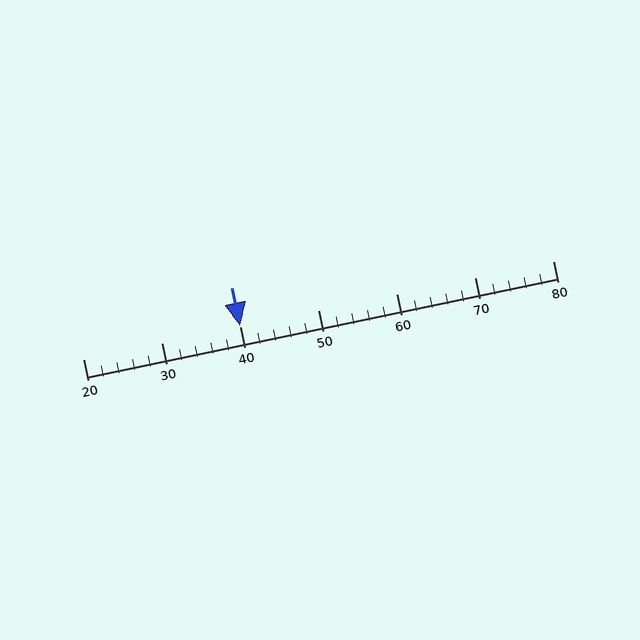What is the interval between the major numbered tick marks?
The major tick marks are spaced 10 units apart.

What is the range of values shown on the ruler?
The ruler shows values from 20 to 80.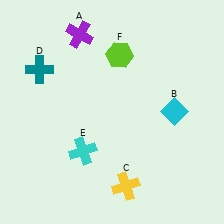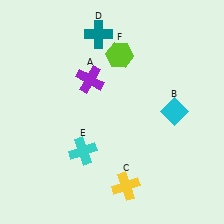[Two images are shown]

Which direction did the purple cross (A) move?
The purple cross (A) moved down.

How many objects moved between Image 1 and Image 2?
2 objects moved between the two images.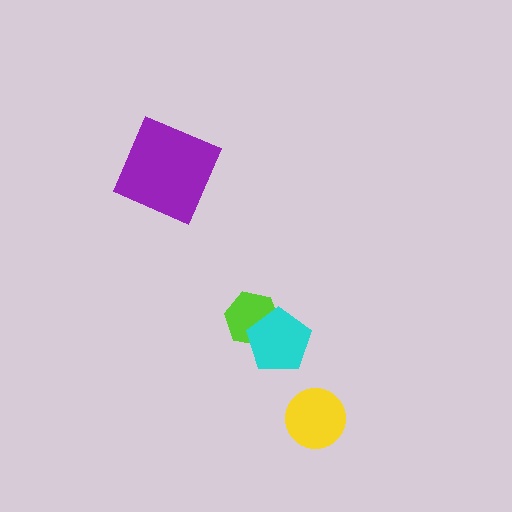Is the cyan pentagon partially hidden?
No, no other shape covers it.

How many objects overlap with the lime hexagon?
1 object overlaps with the lime hexagon.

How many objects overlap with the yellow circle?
0 objects overlap with the yellow circle.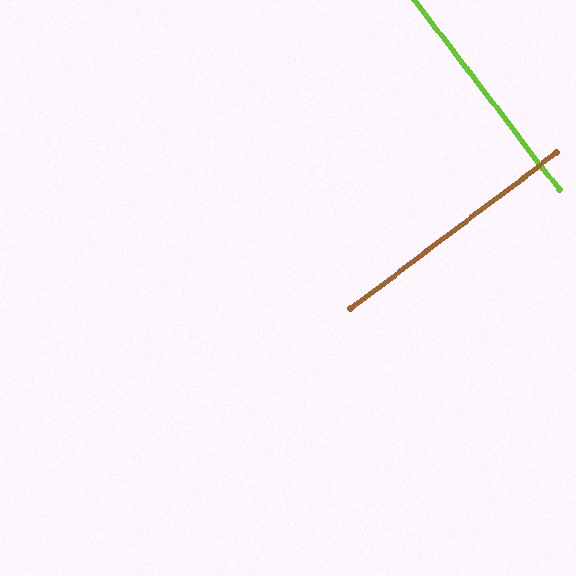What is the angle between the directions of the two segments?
Approximately 90 degrees.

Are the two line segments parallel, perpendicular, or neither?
Perpendicular — they meet at approximately 90°.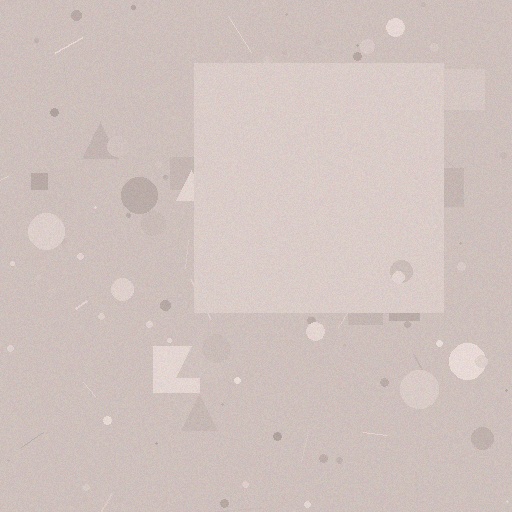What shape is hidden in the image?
A square is hidden in the image.